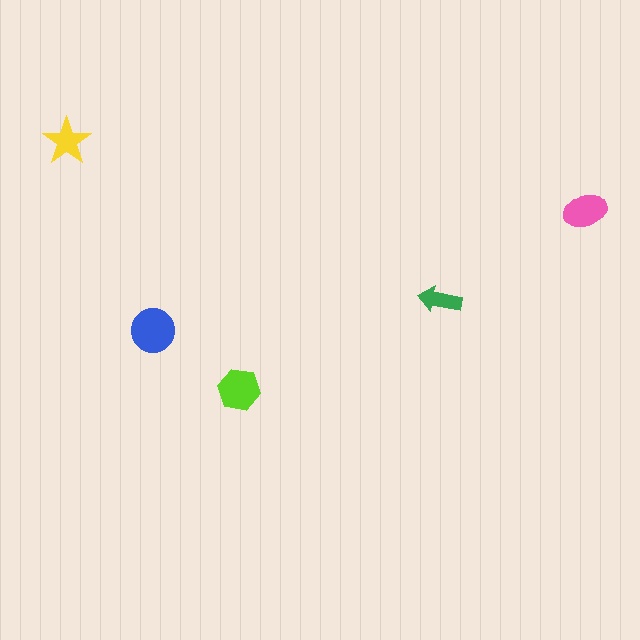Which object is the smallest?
The green arrow.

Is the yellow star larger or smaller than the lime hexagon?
Smaller.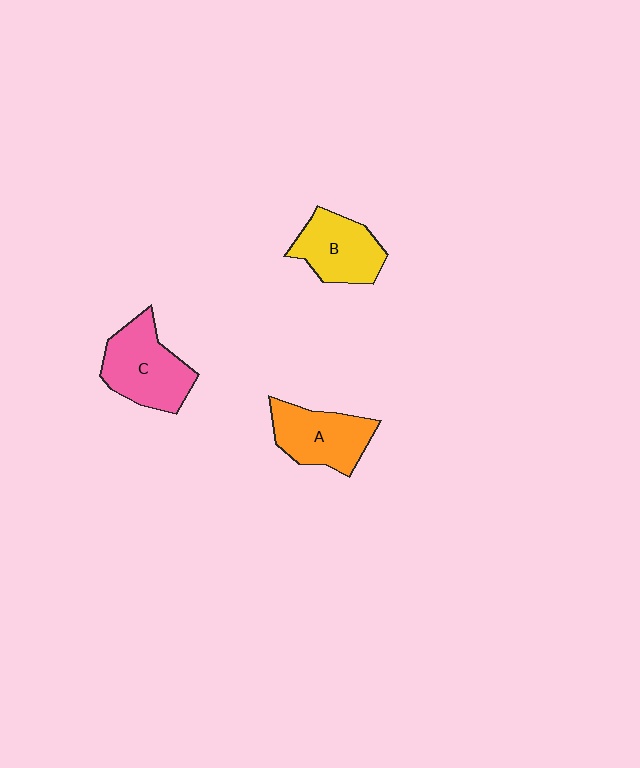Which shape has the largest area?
Shape C (pink).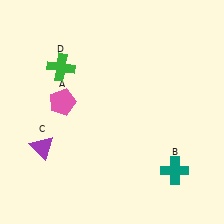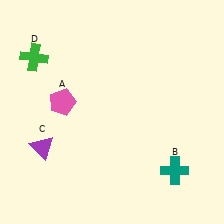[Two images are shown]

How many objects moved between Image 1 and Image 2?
1 object moved between the two images.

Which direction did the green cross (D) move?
The green cross (D) moved left.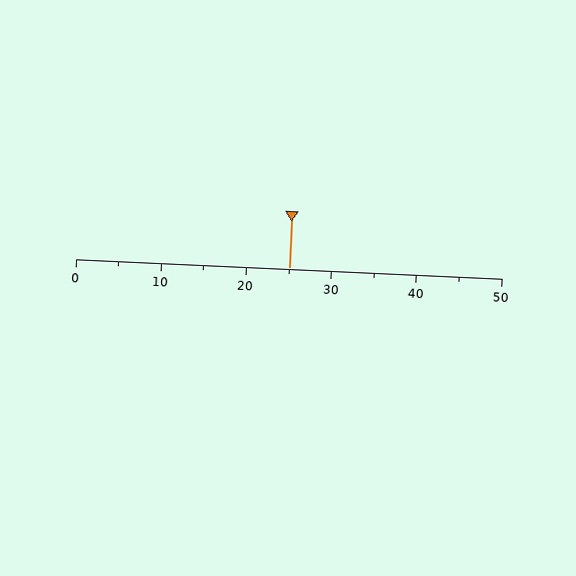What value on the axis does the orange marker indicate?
The marker indicates approximately 25.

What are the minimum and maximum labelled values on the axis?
The axis runs from 0 to 50.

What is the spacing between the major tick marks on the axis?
The major ticks are spaced 10 apart.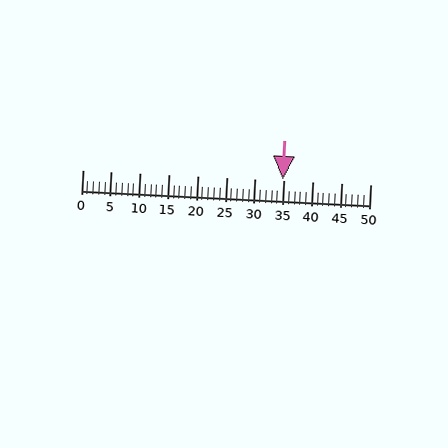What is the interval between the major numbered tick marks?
The major tick marks are spaced 5 units apart.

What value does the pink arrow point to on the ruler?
The pink arrow points to approximately 35.